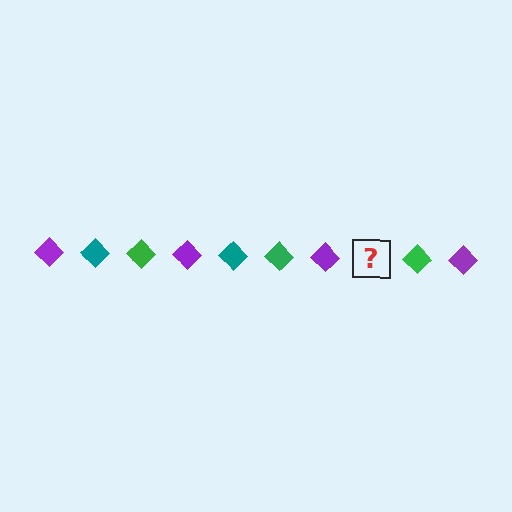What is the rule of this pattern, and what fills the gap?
The rule is that the pattern cycles through purple, teal, green diamonds. The gap should be filled with a teal diamond.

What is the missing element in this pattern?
The missing element is a teal diamond.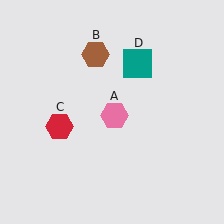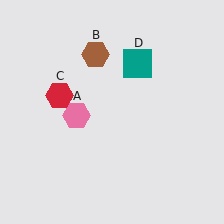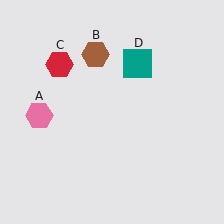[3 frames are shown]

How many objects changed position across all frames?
2 objects changed position: pink hexagon (object A), red hexagon (object C).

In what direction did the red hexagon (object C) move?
The red hexagon (object C) moved up.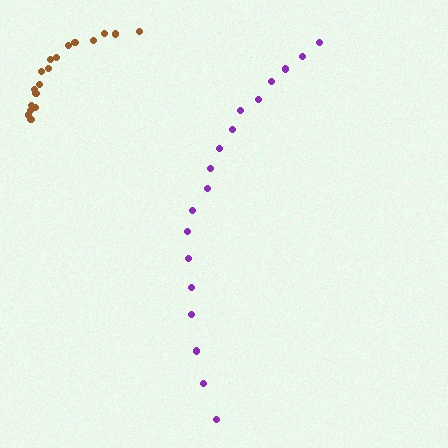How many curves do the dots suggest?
There are 2 distinct paths.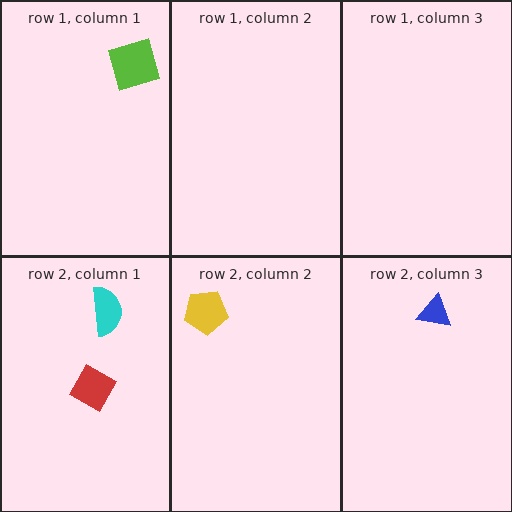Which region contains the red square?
The row 2, column 1 region.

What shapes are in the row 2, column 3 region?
The blue triangle.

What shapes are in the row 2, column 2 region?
The yellow pentagon.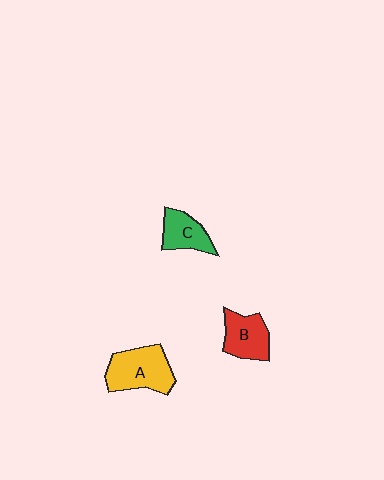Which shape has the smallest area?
Shape C (green).